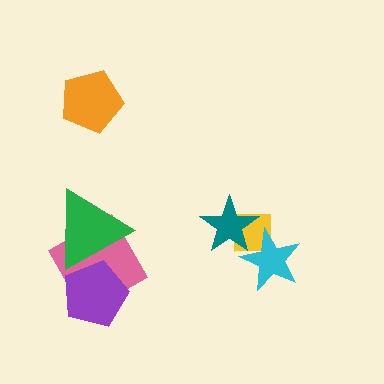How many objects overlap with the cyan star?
2 objects overlap with the cyan star.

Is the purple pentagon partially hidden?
Yes, it is partially covered by another shape.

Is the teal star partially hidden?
Yes, it is partially covered by another shape.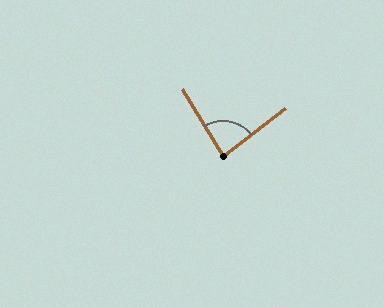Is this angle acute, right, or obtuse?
It is acute.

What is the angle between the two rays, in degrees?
Approximately 83 degrees.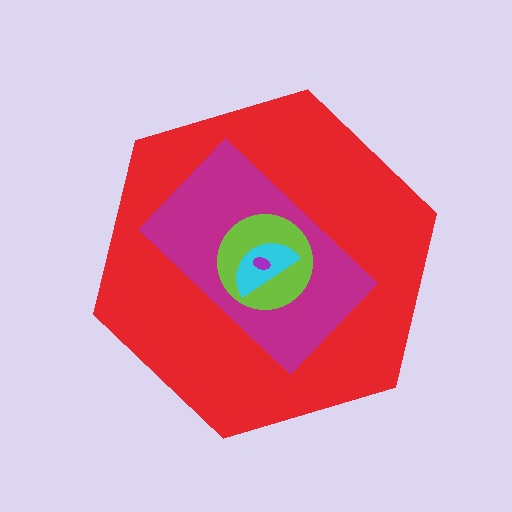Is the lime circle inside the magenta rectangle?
Yes.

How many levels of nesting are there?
5.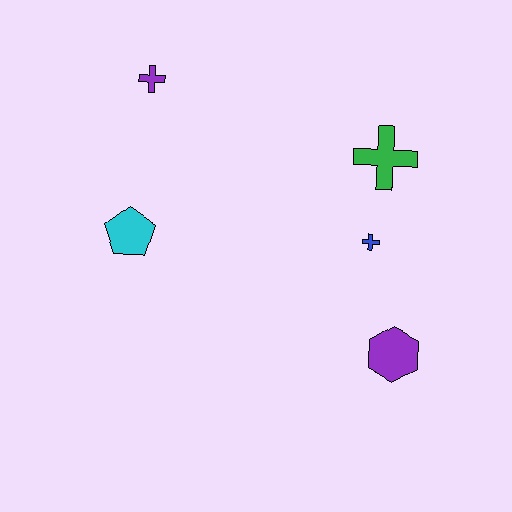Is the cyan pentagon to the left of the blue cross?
Yes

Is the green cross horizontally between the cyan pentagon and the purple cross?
No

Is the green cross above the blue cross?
Yes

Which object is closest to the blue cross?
The green cross is closest to the blue cross.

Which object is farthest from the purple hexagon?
The purple cross is farthest from the purple hexagon.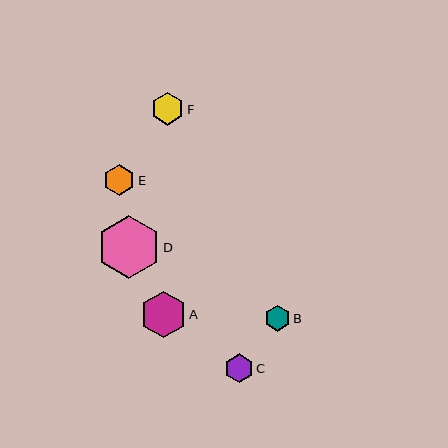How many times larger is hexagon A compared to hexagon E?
Hexagon A is approximately 1.5 times the size of hexagon E.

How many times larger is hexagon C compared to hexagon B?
Hexagon C is approximately 1.1 times the size of hexagon B.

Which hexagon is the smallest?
Hexagon B is the smallest with a size of approximately 26 pixels.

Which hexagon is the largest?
Hexagon D is the largest with a size of approximately 63 pixels.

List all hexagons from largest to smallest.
From largest to smallest: D, A, F, E, C, B.